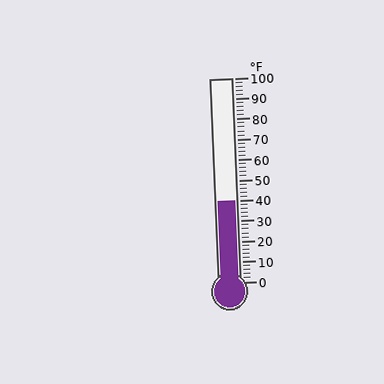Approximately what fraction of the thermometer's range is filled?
The thermometer is filled to approximately 40% of its range.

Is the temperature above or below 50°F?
The temperature is below 50°F.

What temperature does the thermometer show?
The thermometer shows approximately 40°F.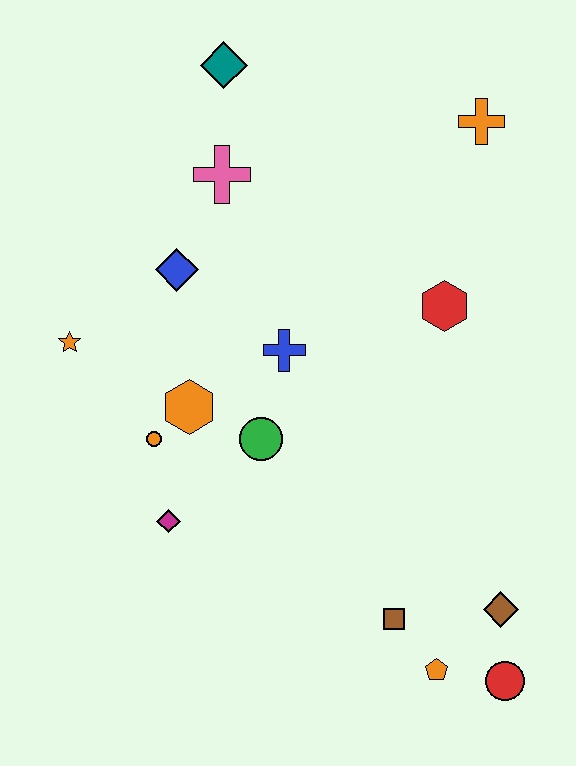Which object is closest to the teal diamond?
The pink cross is closest to the teal diamond.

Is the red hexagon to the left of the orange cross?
Yes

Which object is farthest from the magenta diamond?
The orange cross is farthest from the magenta diamond.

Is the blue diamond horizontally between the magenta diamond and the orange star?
No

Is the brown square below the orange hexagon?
Yes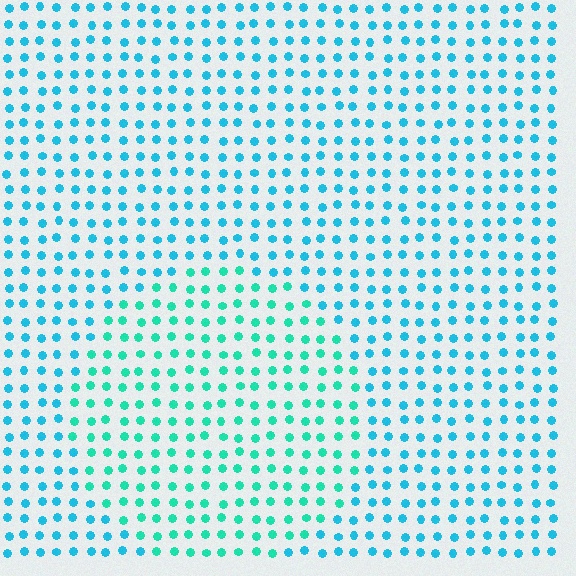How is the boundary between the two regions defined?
The boundary is defined purely by a slight shift in hue (about 28 degrees). Spacing, size, and orientation are identical on both sides.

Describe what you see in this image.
The image is filled with small cyan elements in a uniform arrangement. A circle-shaped region is visible where the elements are tinted to a slightly different hue, forming a subtle color boundary.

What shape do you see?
I see a circle.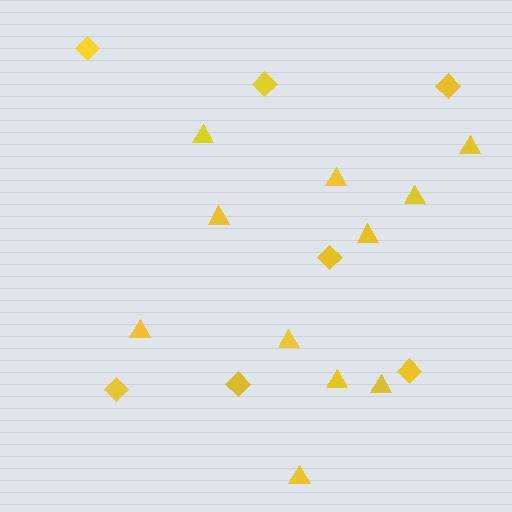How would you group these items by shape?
There are 2 groups: one group of triangles (11) and one group of diamonds (7).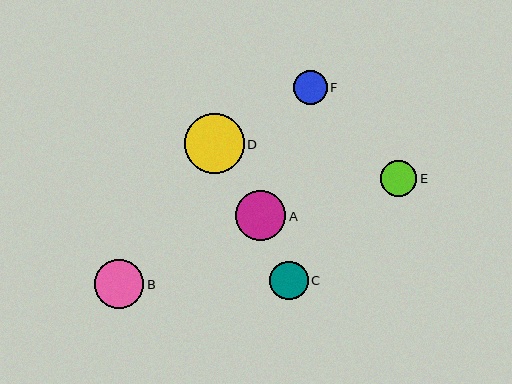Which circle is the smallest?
Circle F is the smallest with a size of approximately 34 pixels.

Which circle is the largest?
Circle D is the largest with a size of approximately 60 pixels.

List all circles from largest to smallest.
From largest to smallest: D, A, B, C, E, F.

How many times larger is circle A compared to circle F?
Circle A is approximately 1.5 times the size of circle F.